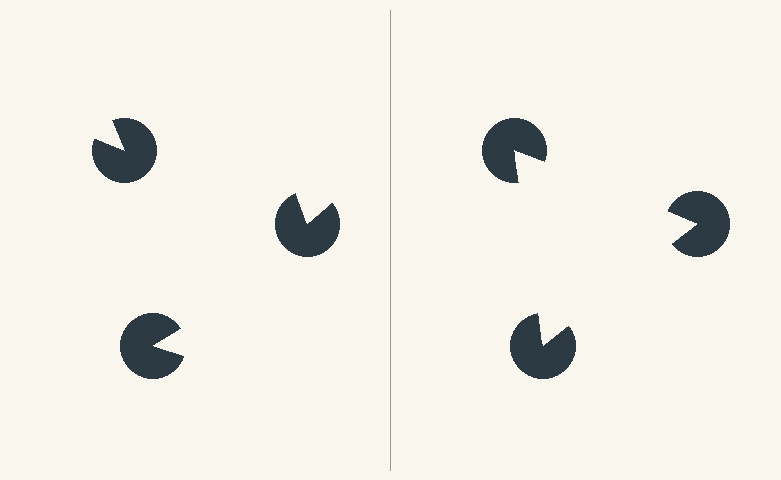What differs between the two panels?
The pac-man discs are positioned identically on both sides; only the wedge orientations differ. On the right they align to a triangle; on the left they are misaligned.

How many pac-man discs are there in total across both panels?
6 — 3 on each side.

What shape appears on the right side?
An illusory triangle.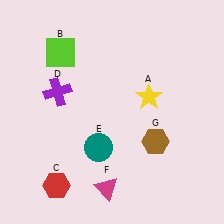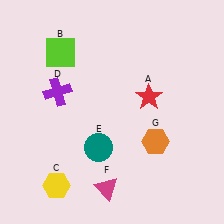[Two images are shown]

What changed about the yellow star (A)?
In Image 1, A is yellow. In Image 2, it changed to red.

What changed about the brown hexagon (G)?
In Image 1, G is brown. In Image 2, it changed to orange.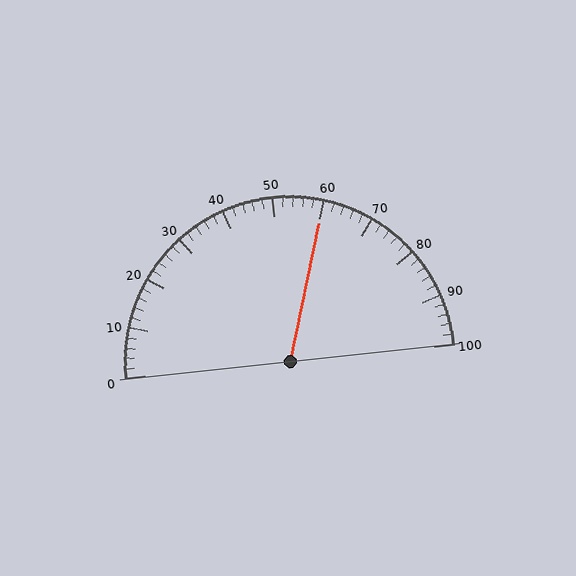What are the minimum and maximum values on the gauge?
The gauge ranges from 0 to 100.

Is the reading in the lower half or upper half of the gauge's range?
The reading is in the upper half of the range (0 to 100).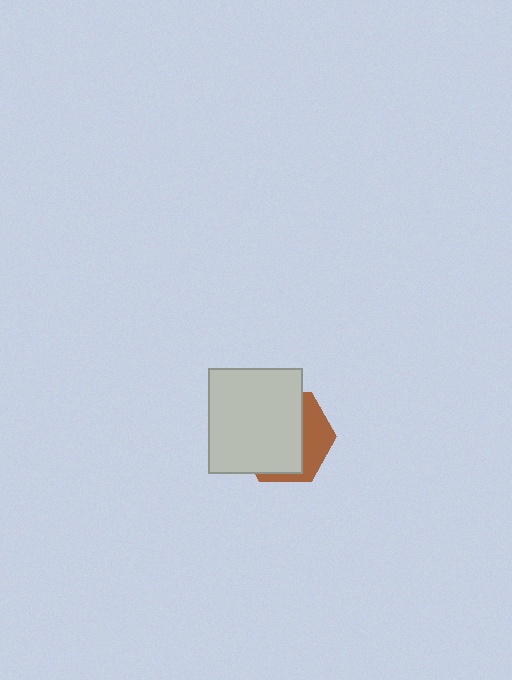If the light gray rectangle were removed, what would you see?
You would see the complete brown hexagon.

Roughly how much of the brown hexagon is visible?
A small part of it is visible (roughly 32%).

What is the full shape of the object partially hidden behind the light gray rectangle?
The partially hidden object is a brown hexagon.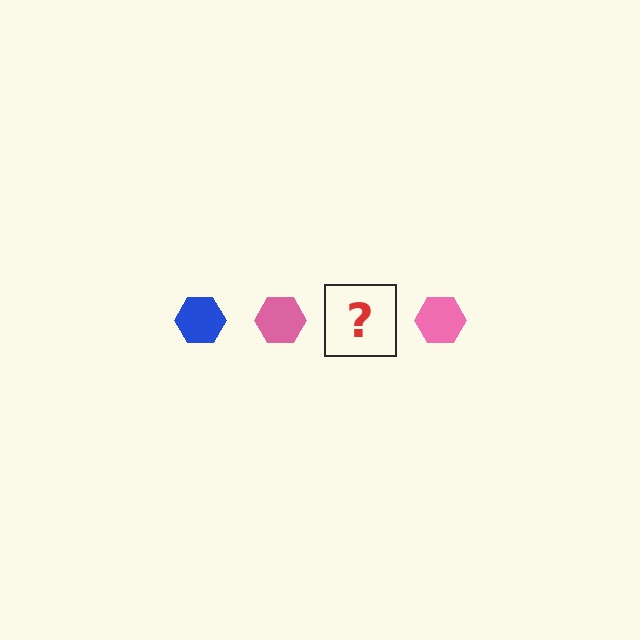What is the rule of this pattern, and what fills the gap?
The rule is that the pattern cycles through blue, pink hexagons. The gap should be filled with a blue hexagon.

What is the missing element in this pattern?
The missing element is a blue hexagon.